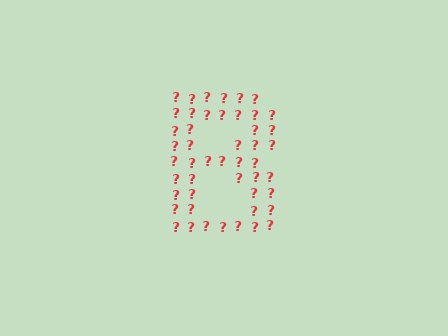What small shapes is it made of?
It is made of small question marks.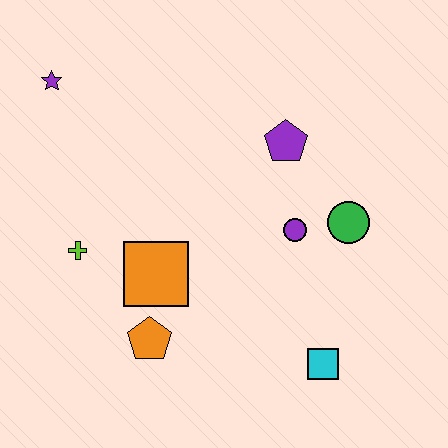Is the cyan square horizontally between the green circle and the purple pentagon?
Yes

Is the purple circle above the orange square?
Yes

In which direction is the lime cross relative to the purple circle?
The lime cross is to the left of the purple circle.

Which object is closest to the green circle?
The purple circle is closest to the green circle.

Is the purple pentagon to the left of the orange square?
No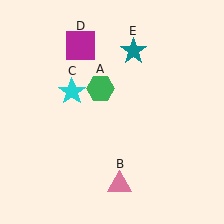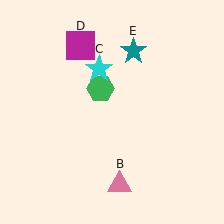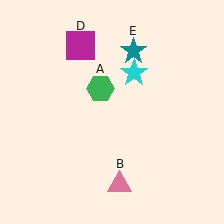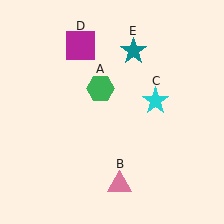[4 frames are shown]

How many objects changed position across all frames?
1 object changed position: cyan star (object C).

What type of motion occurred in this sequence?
The cyan star (object C) rotated clockwise around the center of the scene.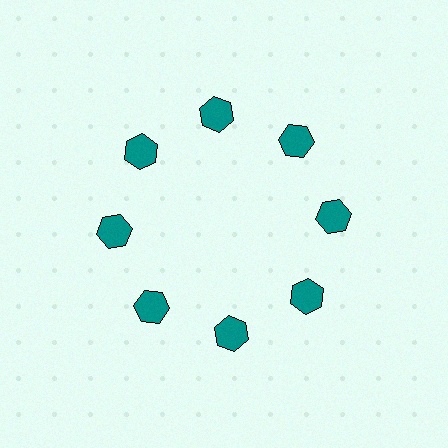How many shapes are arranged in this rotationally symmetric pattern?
There are 8 shapes, arranged in 8 groups of 1.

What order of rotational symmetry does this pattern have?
This pattern has 8-fold rotational symmetry.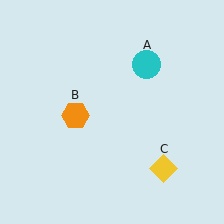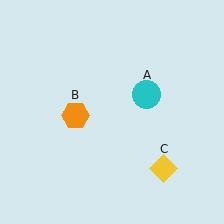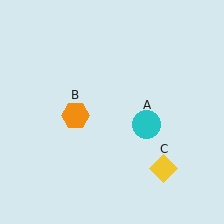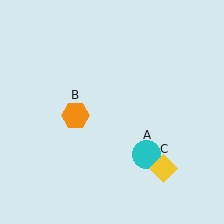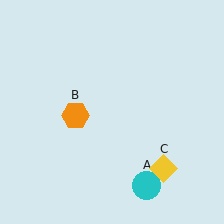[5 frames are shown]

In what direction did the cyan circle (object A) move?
The cyan circle (object A) moved down.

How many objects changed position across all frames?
1 object changed position: cyan circle (object A).